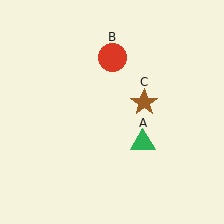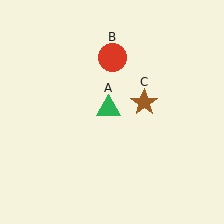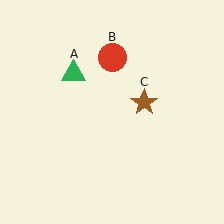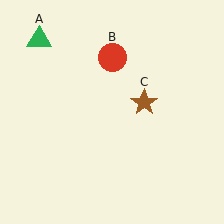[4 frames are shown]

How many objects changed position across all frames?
1 object changed position: green triangle (object A).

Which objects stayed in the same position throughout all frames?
Red circle (object B) and brown star (object C) remained stationary.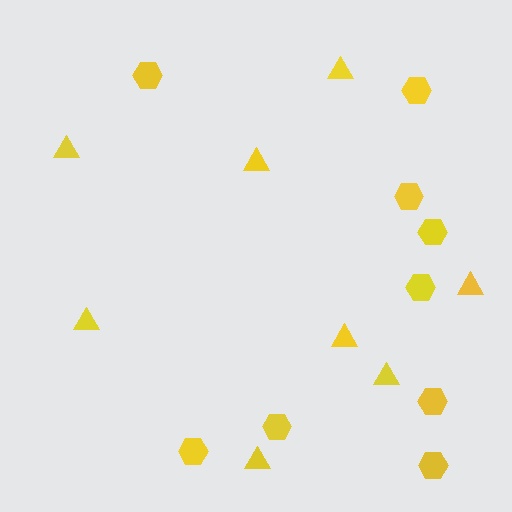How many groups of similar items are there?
There are 2 groups: one group of hexagons (9) and one group of triangles (8).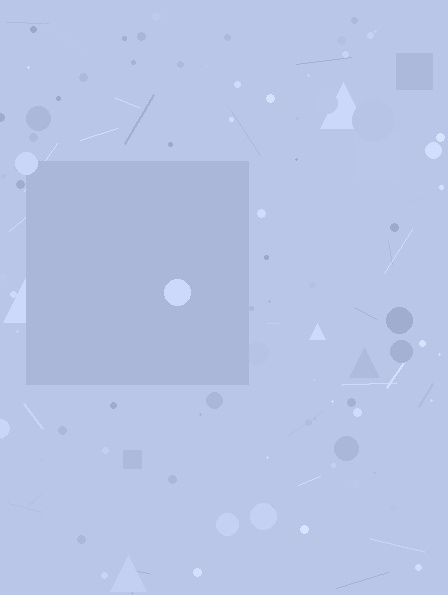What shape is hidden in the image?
A square is hidden in the image.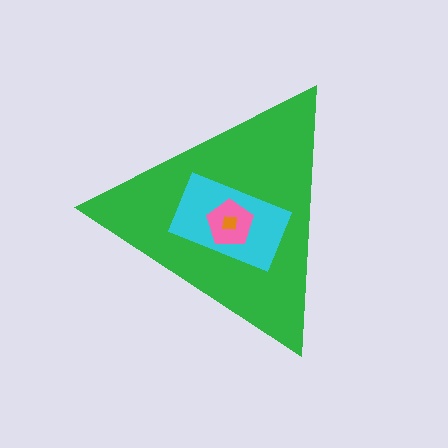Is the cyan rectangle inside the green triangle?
Yes.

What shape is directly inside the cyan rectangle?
The pink pentagon.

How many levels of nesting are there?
4.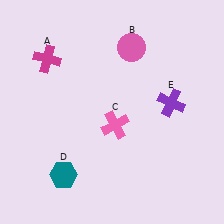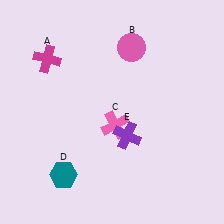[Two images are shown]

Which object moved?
The purple cross (E) moved left.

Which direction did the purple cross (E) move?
The purple cross (E) moved left.